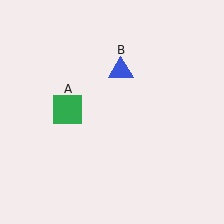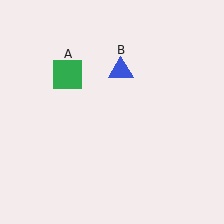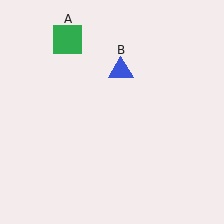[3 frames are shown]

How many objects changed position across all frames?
1 object changed position: green square (object A).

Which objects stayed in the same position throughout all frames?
Blue triangle (object B) remained stationary.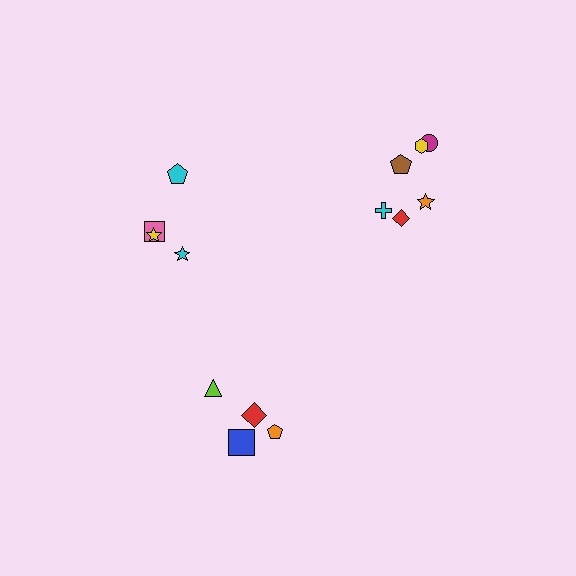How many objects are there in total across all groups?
There are 14 objects.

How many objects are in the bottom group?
There are 4 objects.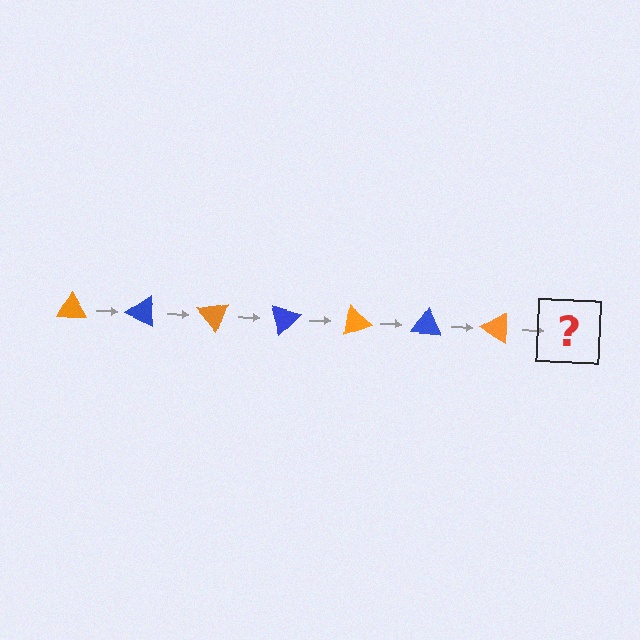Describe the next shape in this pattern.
It should be a blue triangle, rotated 175 degrees from the start.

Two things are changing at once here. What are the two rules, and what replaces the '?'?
The two rules are that it rotates 25 degrees each step and the color cycles through orange and blue. The '?' should be a blue triangle, rotated 175 degrees from the start.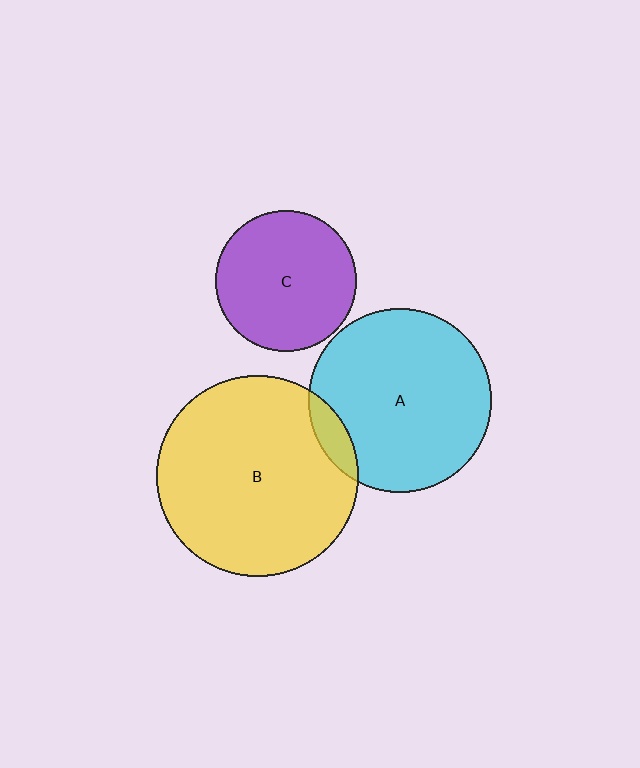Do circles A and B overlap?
Yes.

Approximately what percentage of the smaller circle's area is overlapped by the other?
Approximately 10%.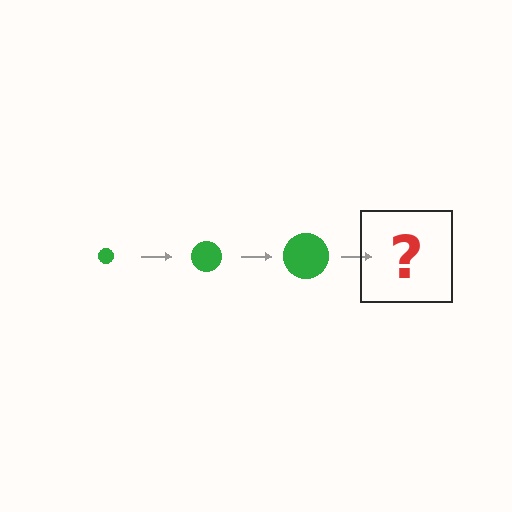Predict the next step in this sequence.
The next step is a green circle, larger than the previous one.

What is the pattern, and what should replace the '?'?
The pattern is that the circle gets progressively larger each step. The '?' should be a green circle, larger than the previous one.